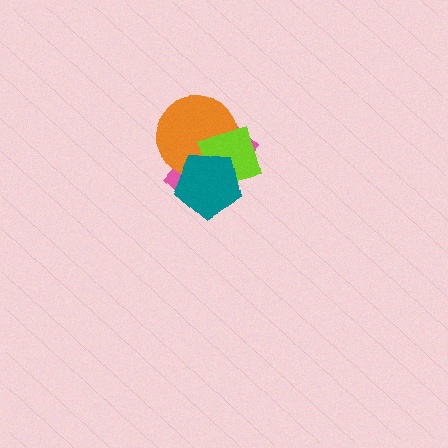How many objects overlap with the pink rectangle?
3 objects overlap with the pink rectangle.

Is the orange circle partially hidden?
Yes, it is partially covered by another shape.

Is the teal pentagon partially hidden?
No, no other shape covers it.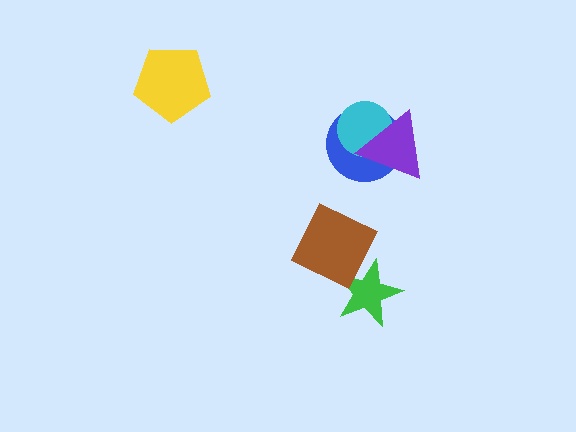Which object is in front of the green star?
The brown square is in front of the green star.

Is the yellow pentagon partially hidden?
No, no other shape covers it.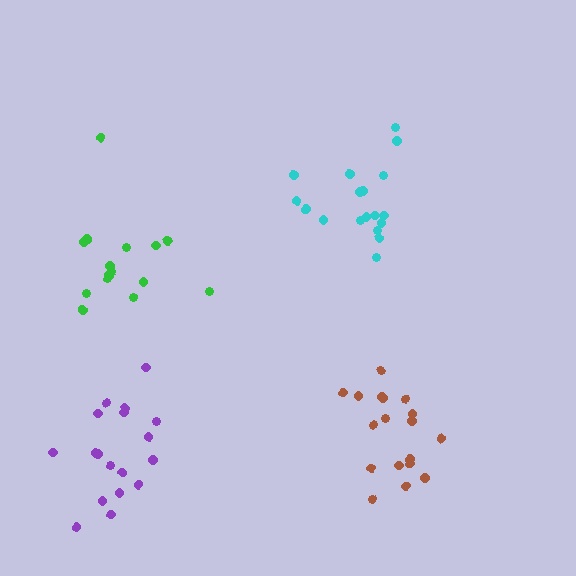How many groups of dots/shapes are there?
There are 4 groups.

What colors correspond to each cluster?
The clusters are colored: cyan, green, purple, brown.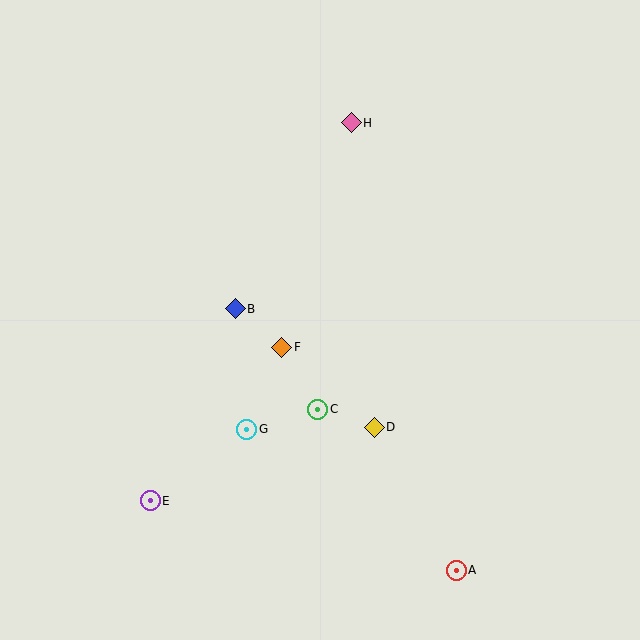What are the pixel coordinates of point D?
Point D is at (374, 427).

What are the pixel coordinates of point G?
Point G is at (247, 429).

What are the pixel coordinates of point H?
Point H is at (351, 123).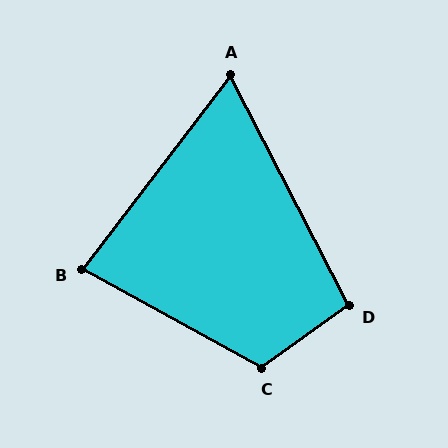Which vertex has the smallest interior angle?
A, at approximately 65 degrees.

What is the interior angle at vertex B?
Approximately 82 degrees (acute).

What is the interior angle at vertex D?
Approximately 98 degrees (obtuse).